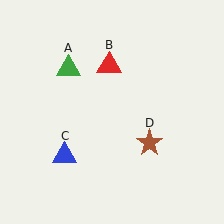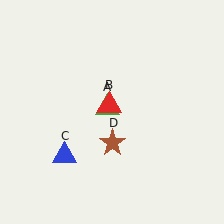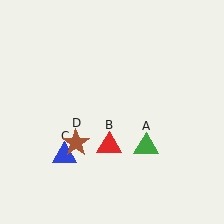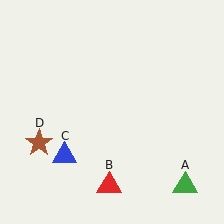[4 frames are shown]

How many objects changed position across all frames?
3 objects changed position: green triangle (object A), red triangle (object B), brown star (object D).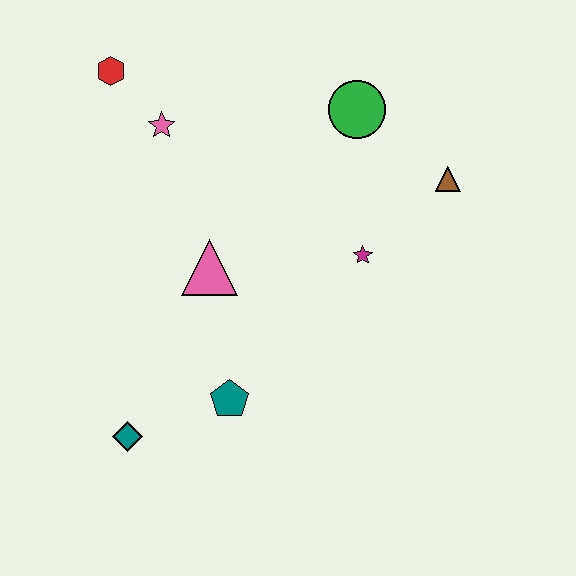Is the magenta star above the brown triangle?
No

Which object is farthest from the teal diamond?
The brown triangle is farthest from the teal diamond.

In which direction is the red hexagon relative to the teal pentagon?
The red hexagon is above the teal pentagon.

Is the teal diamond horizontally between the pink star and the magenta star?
No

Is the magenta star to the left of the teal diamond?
No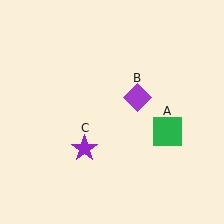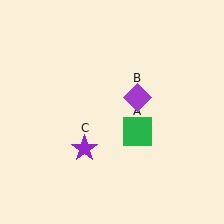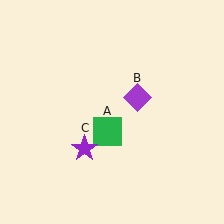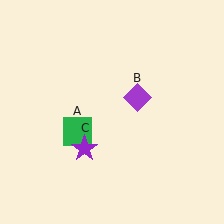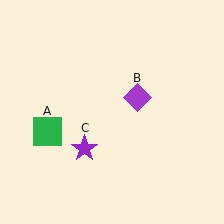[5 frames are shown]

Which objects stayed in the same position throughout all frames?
Purple diamond (object B) and purple star (object C) remained stationary.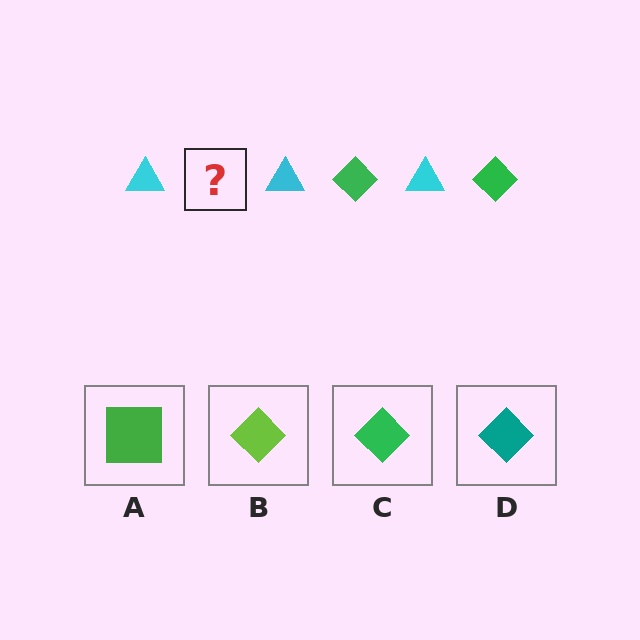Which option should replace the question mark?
Option C.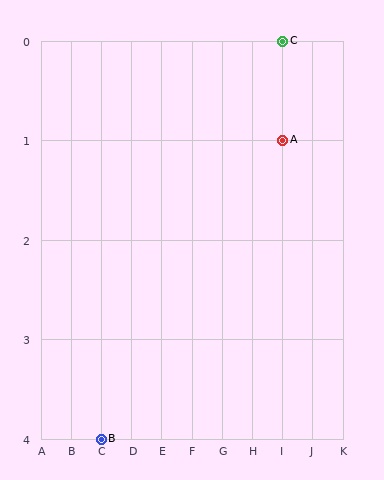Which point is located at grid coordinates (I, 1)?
Point A is at (I, 1).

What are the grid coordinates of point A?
Point A is at grid coordinates (I, 1).